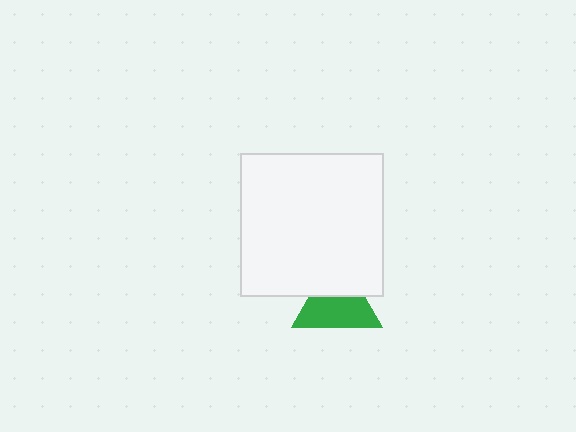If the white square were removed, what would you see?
You would see the complete green triangle.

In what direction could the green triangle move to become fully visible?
The green triangle could move down. That would shift it out from behind the white square entirely.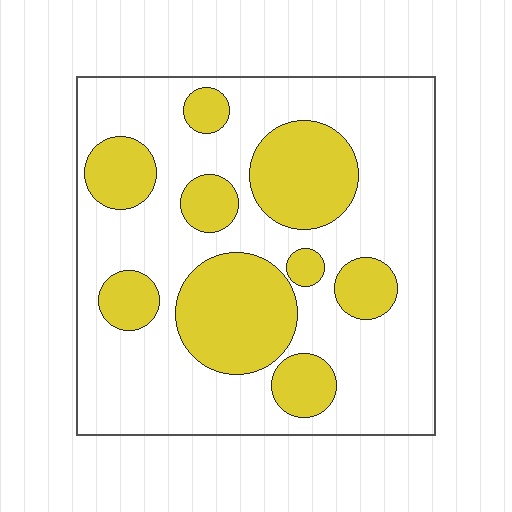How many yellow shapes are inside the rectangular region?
9.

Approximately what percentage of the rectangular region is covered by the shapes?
Approximately 30%.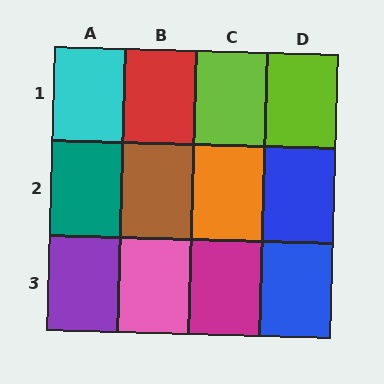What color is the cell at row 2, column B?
Brown.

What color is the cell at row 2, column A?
Teal.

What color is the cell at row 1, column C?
Lime.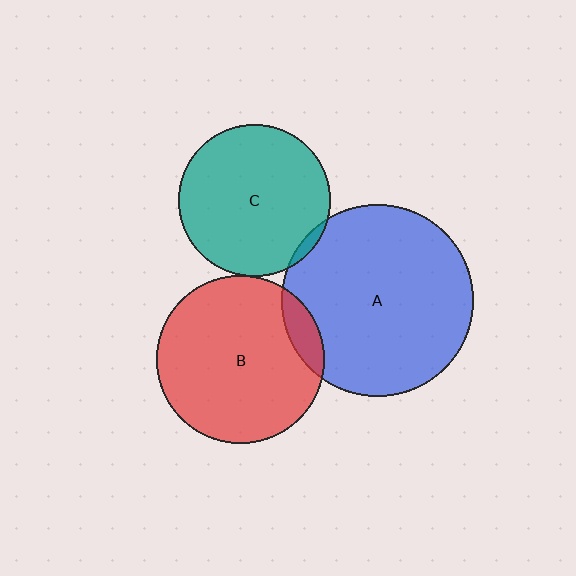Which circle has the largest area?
Circle A (blue).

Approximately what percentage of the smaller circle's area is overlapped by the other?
Approximately 5%.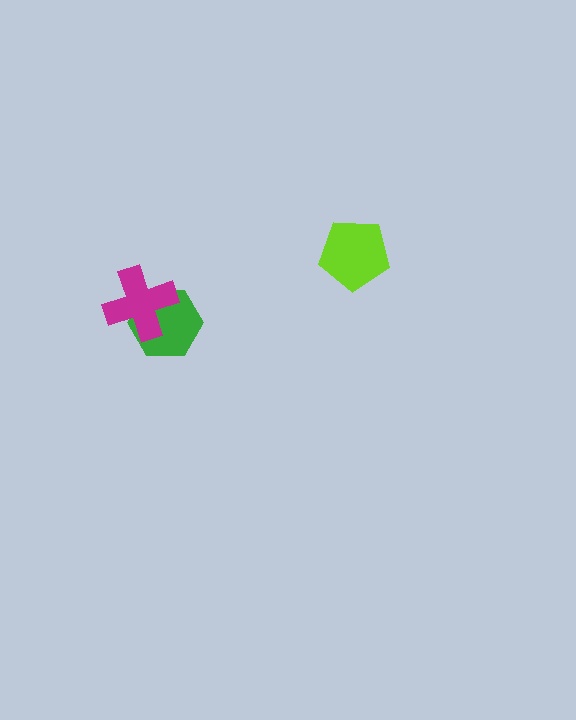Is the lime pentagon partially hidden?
No, no other shape covers it.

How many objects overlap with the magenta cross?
1 object overlaps with the magenta cross.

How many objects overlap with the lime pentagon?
0 objects overlap with the lime pentagon.